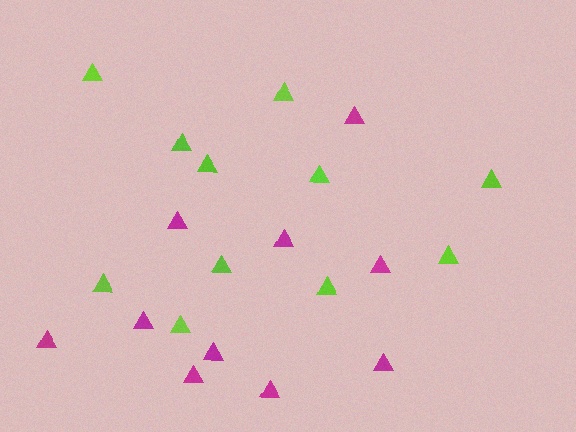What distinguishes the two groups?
There are 2 groups: one group of magenta triangles (10) and one group of lime triangles (11).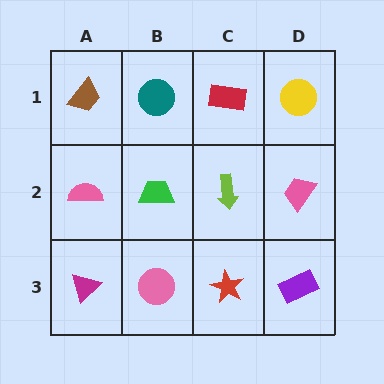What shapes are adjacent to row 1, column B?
A green trapezoid (row 2, column B), a brown trapezoid (row 1, column A), a red rectangle (row 1, column C).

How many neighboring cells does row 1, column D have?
2.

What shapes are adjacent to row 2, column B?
A teal circle (row 1, column B), a pink circle (row 3, column B), a pink semicircle (row 2, column A), a lime arrow (row 2, column C).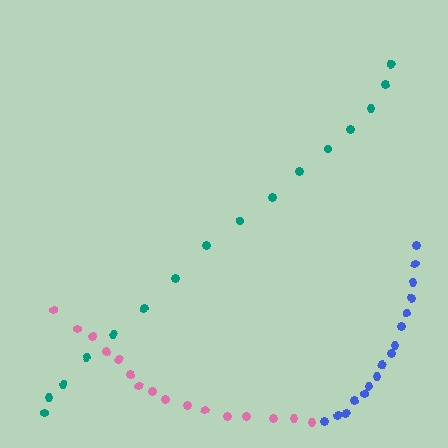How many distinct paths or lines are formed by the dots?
There are 3 distinct paths.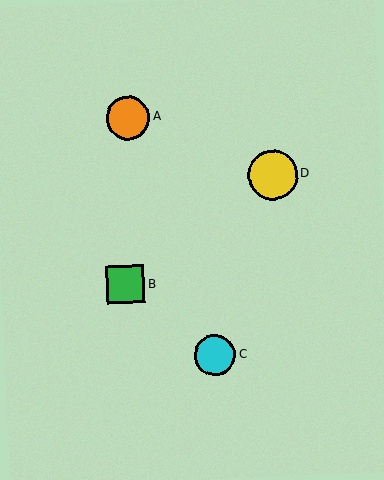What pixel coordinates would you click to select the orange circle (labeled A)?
Click at (128, 118) to select the orange circle A.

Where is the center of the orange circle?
The center of the orange circle is at (128, 118).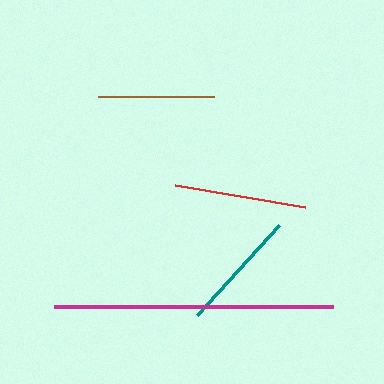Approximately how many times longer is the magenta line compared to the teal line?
The magenta line is approximately 2.3 times the length of the teal line.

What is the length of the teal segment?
The teal segment is approximately 122 pixels long.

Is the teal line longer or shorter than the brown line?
The teal line is longer than the brown line.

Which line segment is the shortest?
The brown line is the shortest at approximately 116 pixels.